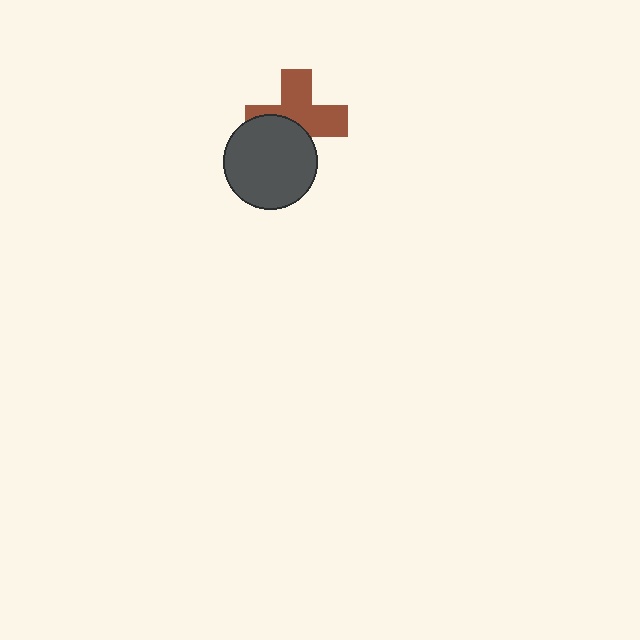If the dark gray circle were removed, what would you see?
You would see the complete brown cross.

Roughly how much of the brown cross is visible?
About half of it is visible (roughly 59%).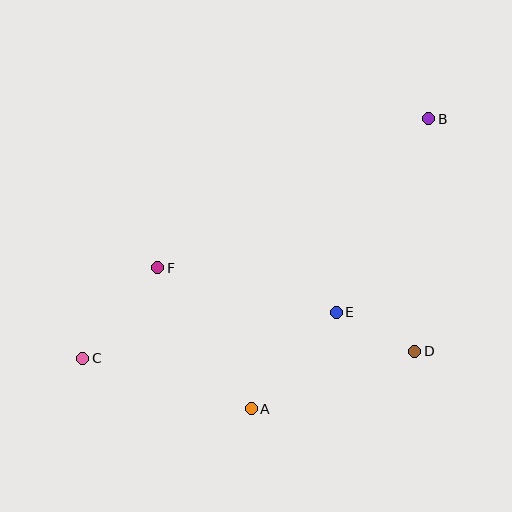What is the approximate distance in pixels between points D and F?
The distance between D and F is approximately 270 pixels.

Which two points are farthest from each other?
Points B and C are farthest from each other.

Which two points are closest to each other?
Points D and E are closest to each other.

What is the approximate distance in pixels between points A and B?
The distance between A and B is approximately 340 pixels.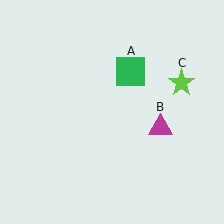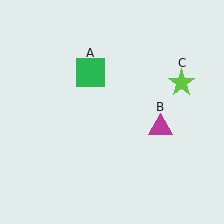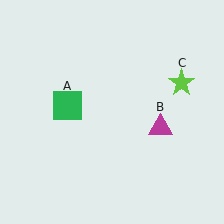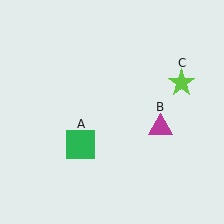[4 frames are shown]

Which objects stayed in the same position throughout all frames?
Magenta triangle (object B) and lime star (object C) remained stationary.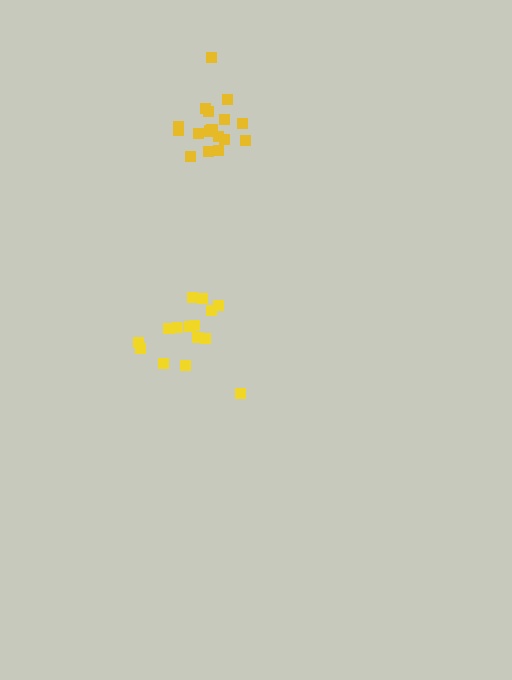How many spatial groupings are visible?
There are 2 spatial groupings.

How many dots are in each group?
Group 1: 15 dots, Group 2: 17 dots (32 total).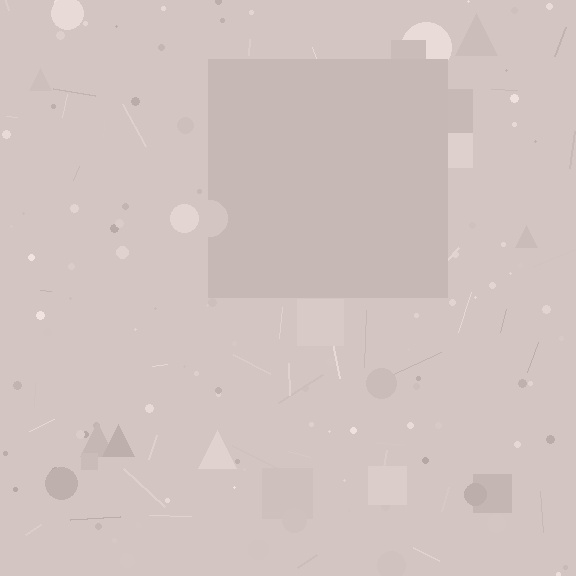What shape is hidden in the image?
A square is hidden in the image.